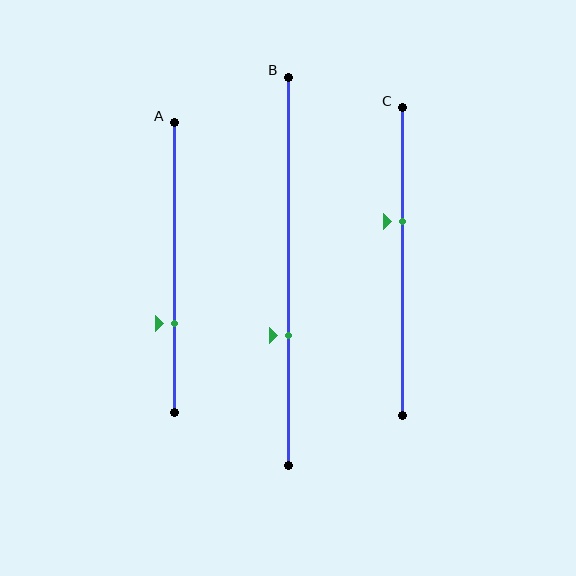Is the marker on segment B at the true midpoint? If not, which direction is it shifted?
No, the marker on segment B is shifted downward by about 16% of the segment length.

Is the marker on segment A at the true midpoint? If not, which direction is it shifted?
No, the marker on segment A is shifted downward by about 19% of the segment length.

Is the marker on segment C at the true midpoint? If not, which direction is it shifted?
No, the marker on segment C is shifted upward by about 13% of the segment length.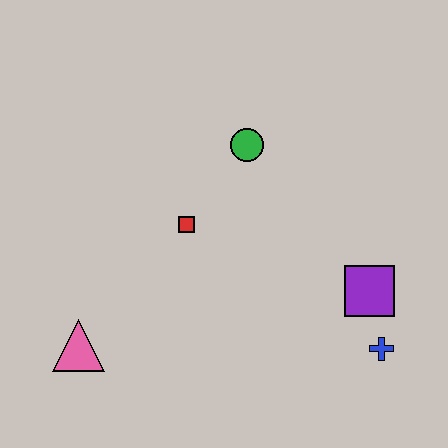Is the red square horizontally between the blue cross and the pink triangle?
Yes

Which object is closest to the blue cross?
The purple square is closest to the blue cross.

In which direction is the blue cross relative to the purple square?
The blue cross is below the purple square.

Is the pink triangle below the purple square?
Yes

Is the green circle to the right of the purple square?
No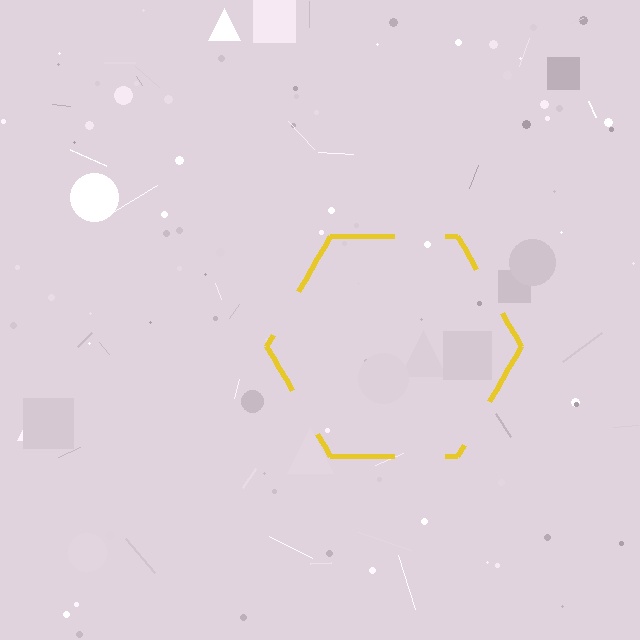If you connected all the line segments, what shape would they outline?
They would outline a hexagon.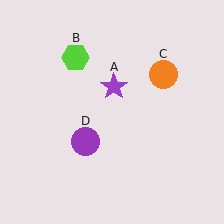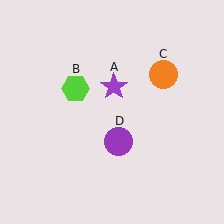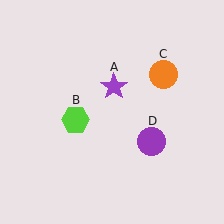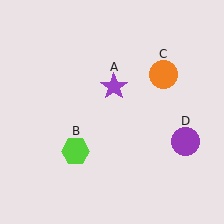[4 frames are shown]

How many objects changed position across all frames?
2 objects changed position: lime hexagon (object B), purple circle (object D).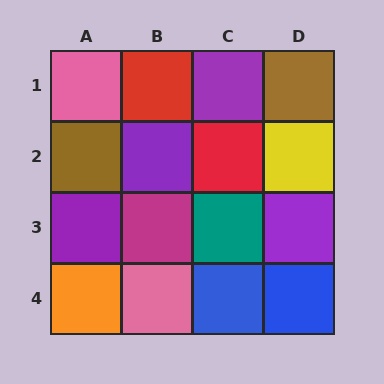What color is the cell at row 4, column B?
Pink.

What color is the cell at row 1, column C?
Purple.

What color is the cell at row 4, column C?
Blue.